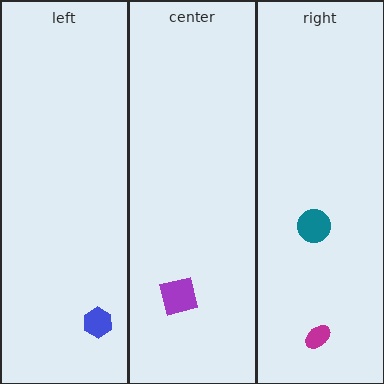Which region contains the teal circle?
The right region.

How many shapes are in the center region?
1.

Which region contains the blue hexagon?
The left region.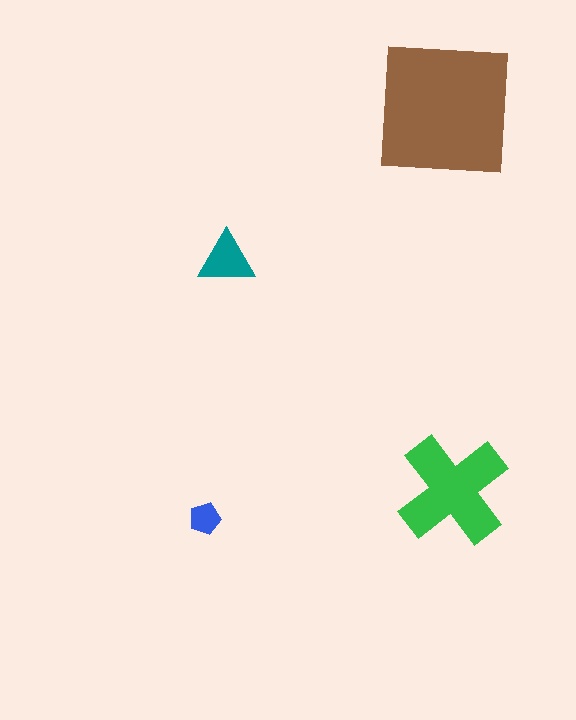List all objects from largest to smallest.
The brown square, the green cross, the teal triangle, the blue pentagon.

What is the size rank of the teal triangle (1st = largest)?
3rd.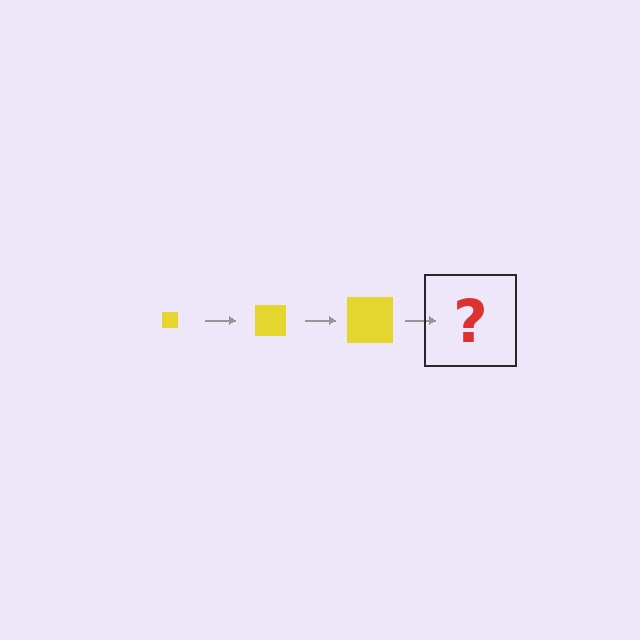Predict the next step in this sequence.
The next step is a yellow square, larger than the previous one.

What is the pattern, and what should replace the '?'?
The pattern is that the square gets progressively larger each step. The '?' should be a yellow square, larger than the previous one.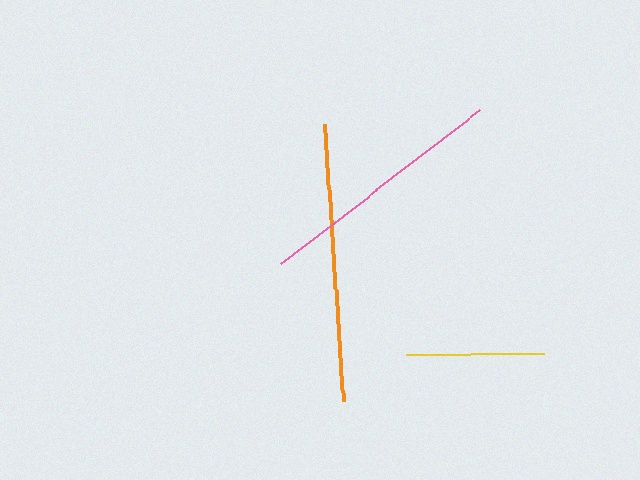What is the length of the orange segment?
The orange segment is approximately 278 pixels long.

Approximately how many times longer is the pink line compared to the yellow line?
The pink line is approximately 1.8 times the length of the yellow line.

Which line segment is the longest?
The orange line is the longest at approximately 278 pixels.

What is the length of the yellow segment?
The yellow segment is approximately 139 pixels long.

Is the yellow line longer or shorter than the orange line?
The orange line is longer than the yellow line.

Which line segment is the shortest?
The yellow line is the shortest at approximately 139 pixels.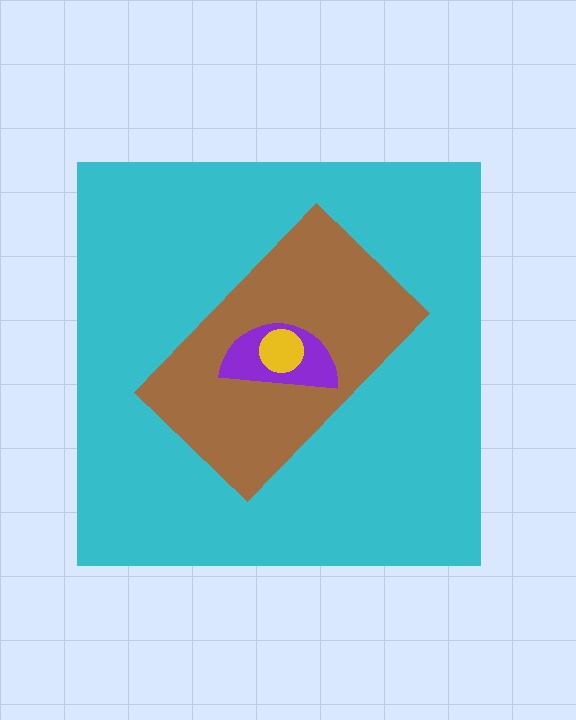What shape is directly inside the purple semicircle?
The yellow circle.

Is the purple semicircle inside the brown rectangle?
Yes.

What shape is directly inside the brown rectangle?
The purple semicircle.